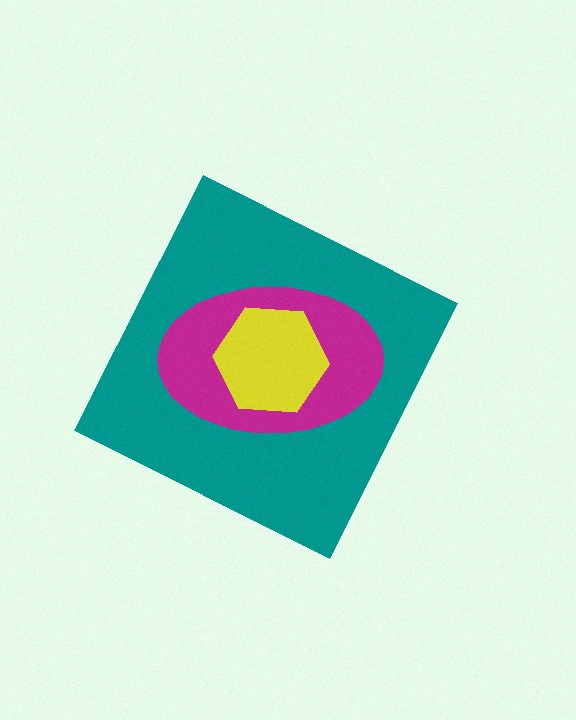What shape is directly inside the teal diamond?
The magenta ellipse.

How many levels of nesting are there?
3.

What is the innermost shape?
The yellow hexagon.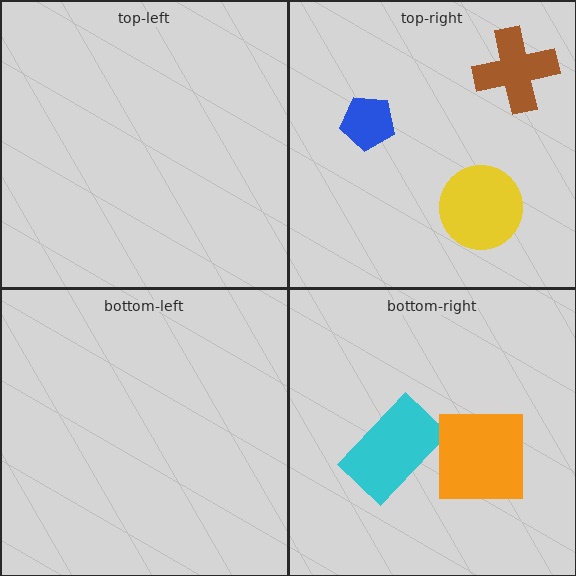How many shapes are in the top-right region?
3.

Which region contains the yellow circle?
The top-right region.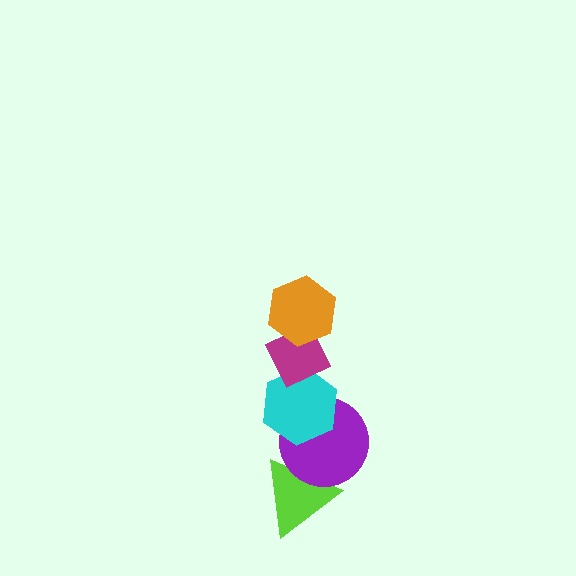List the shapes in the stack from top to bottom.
From top to bottom: the orange hexagon, the magenta diamond, the cyan hexagon, the purple circle, the lime triangle.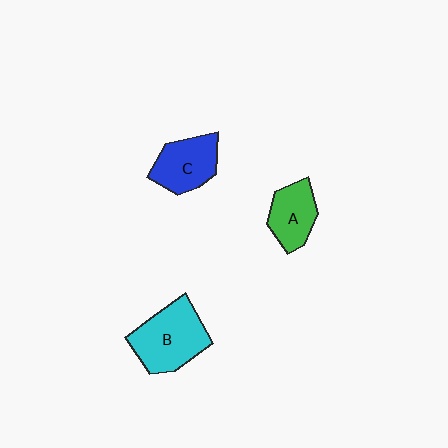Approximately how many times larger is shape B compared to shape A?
Approximately 1.5 times.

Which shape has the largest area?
Shape B (cyan).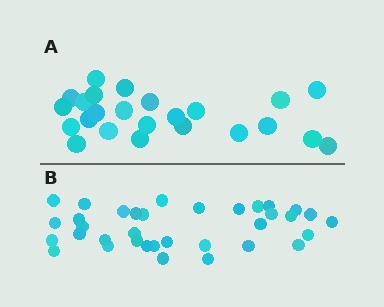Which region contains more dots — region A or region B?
Region B (the bottom region) has more dots.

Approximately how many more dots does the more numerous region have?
Region B has roughly 12 or so more dots than region A.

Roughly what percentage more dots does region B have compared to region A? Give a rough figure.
About 45% more.